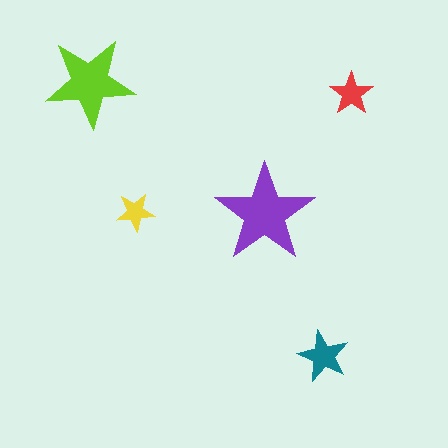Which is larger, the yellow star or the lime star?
The lime one.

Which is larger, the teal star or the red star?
The teal one.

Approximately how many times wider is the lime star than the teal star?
About 2 times wider.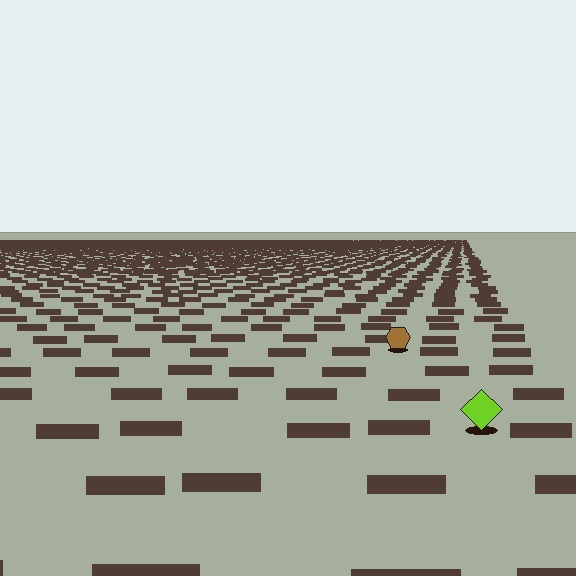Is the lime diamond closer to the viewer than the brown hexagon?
Yes. The lime diamond is closer — you can tell from the texture gradient: the ground texture is coarser near it.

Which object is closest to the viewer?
The lime diamond is closest. The texture marks near it are larger and more spread out.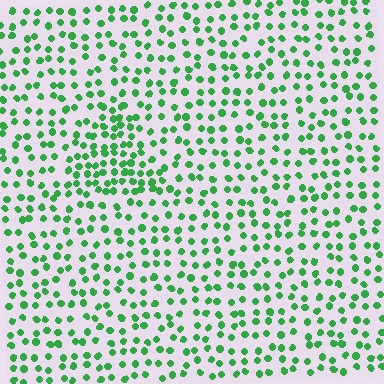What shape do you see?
I see a triangle.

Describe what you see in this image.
The image contains small green elements arranged at two different densities. A triangle-shaped region is visible where the elements are more densely packed than the surrounding area.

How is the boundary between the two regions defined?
The boundary is defined by a change in element density (approximately 1.8x ratio). All elements are the same color, size, and shape.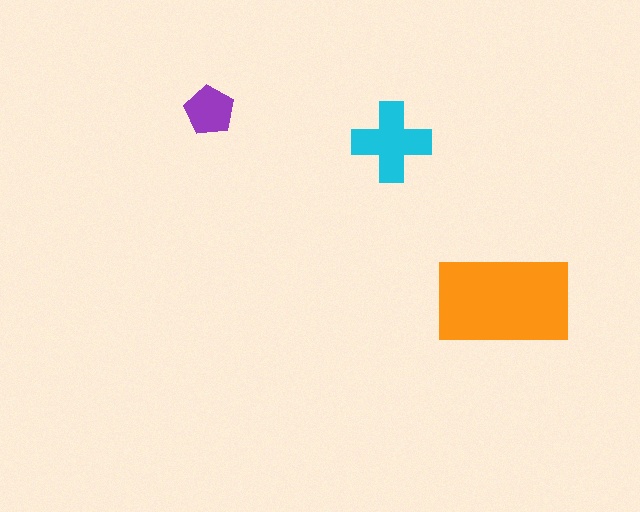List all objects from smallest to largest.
The purple pentagon, the cyan cross, the orange rectangle.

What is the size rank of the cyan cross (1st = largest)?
2nd.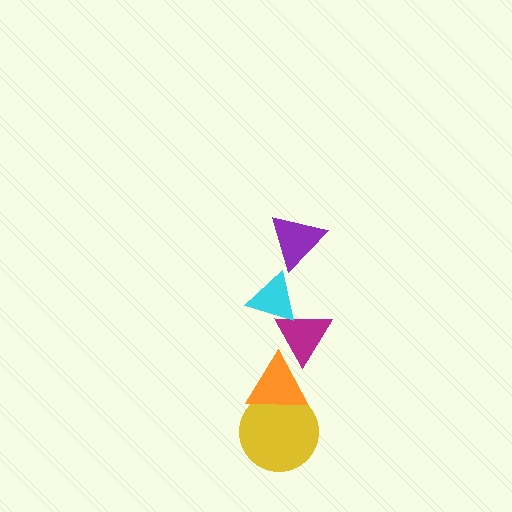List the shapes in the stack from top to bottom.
From top to bottom: the purple triangle, the cyan triangle, the magenta triangle, the orange triangle, the yellow circle.